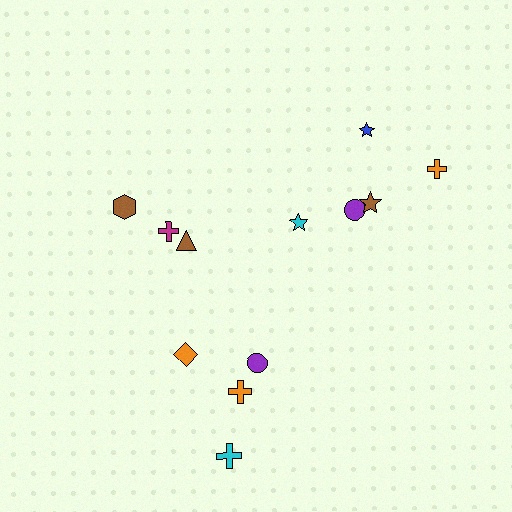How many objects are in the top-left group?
There are 3 objects.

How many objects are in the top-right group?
There are 5 objects.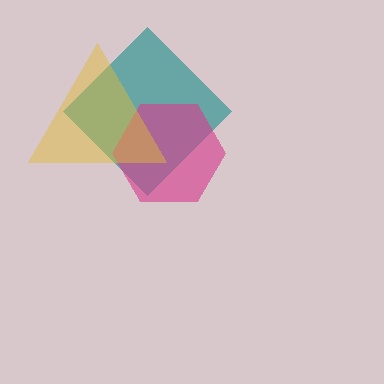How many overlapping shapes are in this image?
There are 3 overlapping shapes in the image.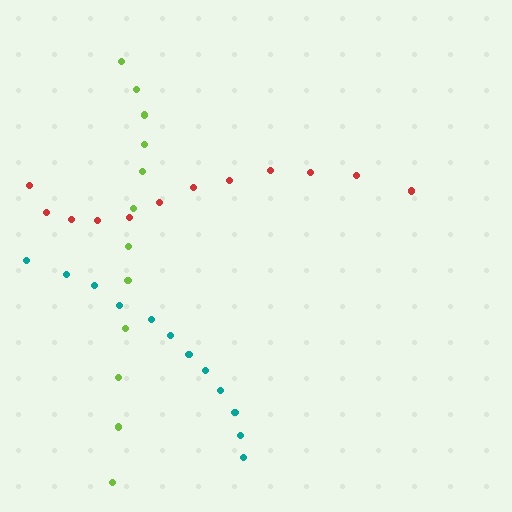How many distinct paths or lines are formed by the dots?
There are 3 distinct paths.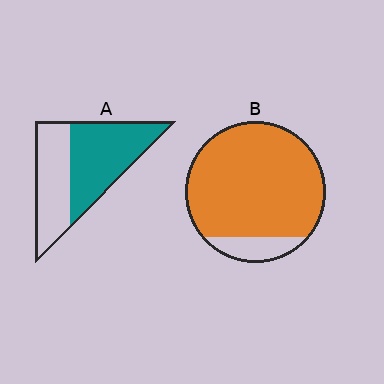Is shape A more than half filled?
Yes.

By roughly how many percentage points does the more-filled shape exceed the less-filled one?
By roughly 30 percentage points (B over A).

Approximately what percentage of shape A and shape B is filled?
A is approximately 55% and B is approximately 85%.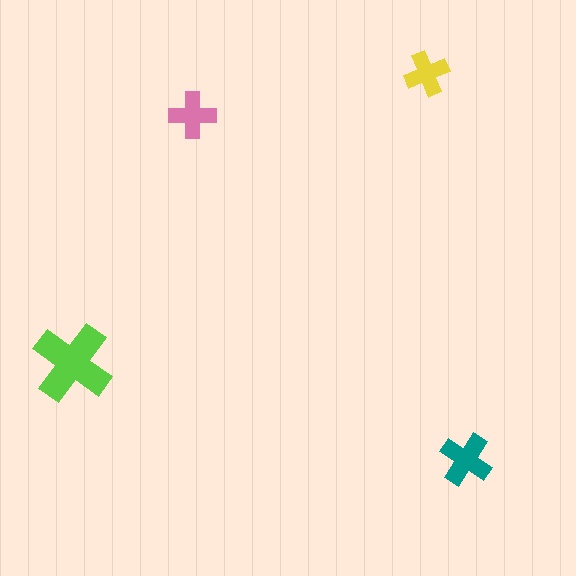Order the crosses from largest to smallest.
the lime one, the teal one, the pink one, the yellow one.